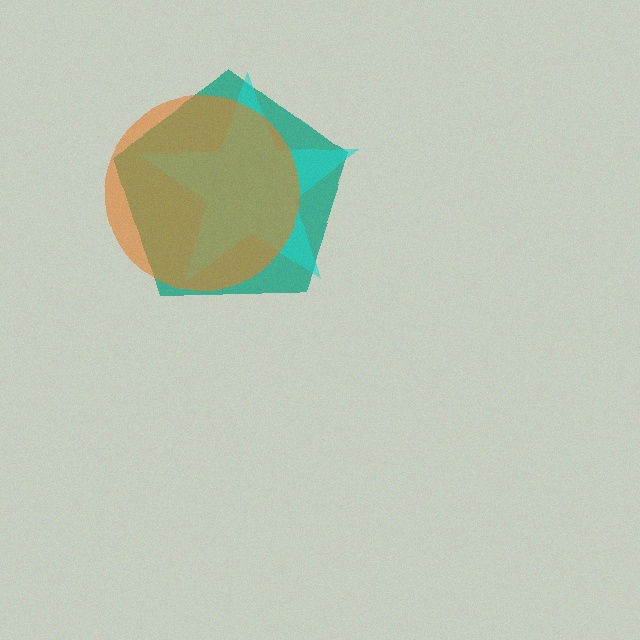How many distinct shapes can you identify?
There are 3 distinct shapes: a teal pentagon, a cyan star, an orange circle.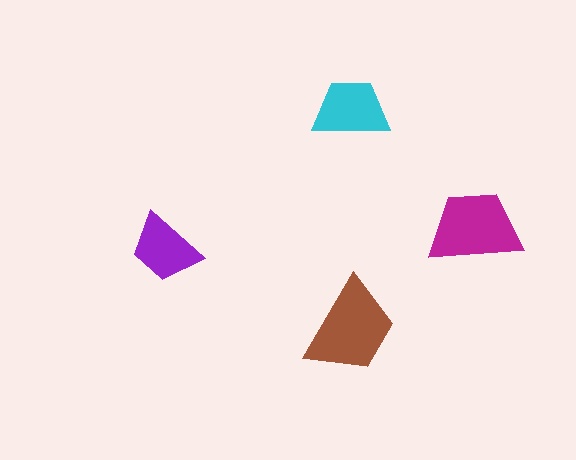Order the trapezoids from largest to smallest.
the brown one, the magenta one, the cyan one, the purple one.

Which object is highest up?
The cyan trapezoid is topmost.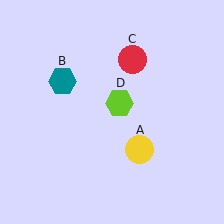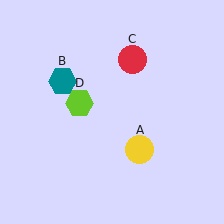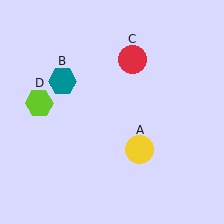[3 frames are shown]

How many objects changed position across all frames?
1 object changed position: lime hexagon (object D).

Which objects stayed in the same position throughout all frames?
Yellow circle (object A) and teal hexagon (object B) and red circle (object C) remained stationary.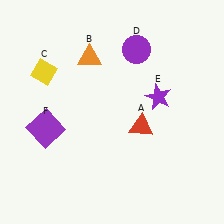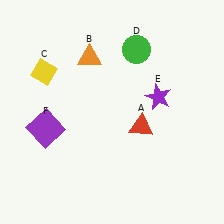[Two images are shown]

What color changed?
The circle (D) changed from purple in Image 1 to green in Image 2.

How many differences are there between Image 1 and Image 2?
There is 1 difference between the two images.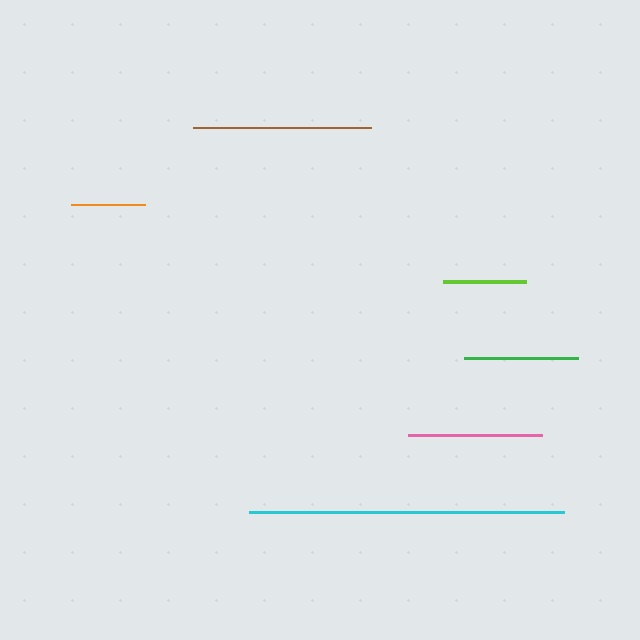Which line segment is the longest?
The cyan line is the longest at approximately 315 pixels.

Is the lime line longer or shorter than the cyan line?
The cyan line is longer than the lime line.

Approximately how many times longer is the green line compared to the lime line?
The green line is approximately 1.4 times the length of the lime line.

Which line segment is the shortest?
The orange line is the shortest at approximately 74 pixels.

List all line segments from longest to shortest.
From longest to shortest: cyan, brown, pink, green, lime, orange.